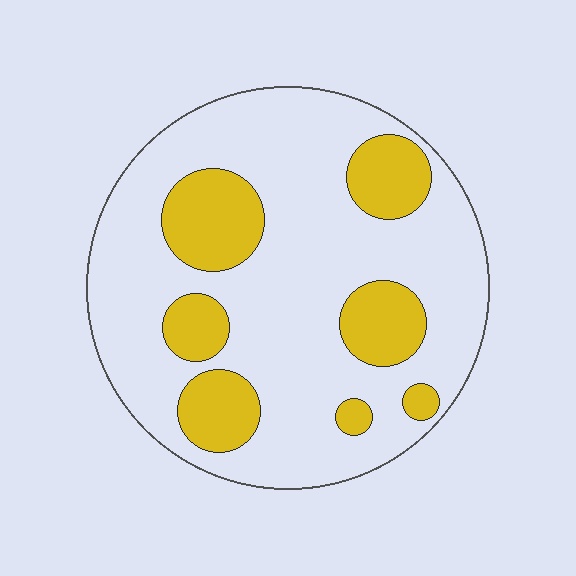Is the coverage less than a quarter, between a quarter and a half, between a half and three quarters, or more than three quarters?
Less than a quarter.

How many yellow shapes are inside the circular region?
7.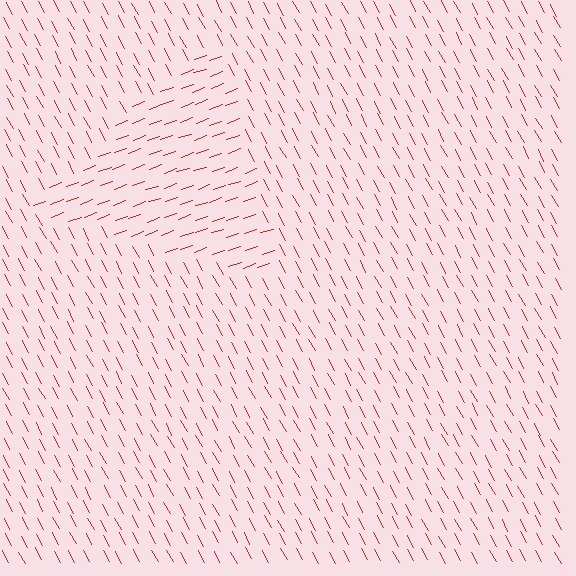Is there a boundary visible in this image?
Yes, there is a texture boundary formed by a change in line orientation.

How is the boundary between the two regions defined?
The boundary is defined purely by a change in line orientation (approximately 81 degrees difference). All lines are the same color and thickness.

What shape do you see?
I see a triangle.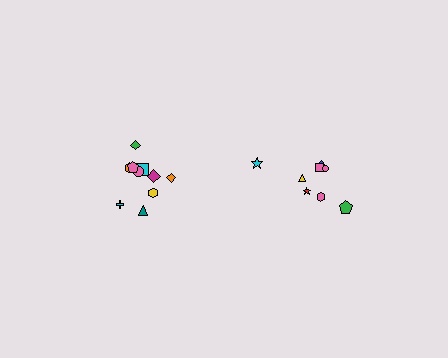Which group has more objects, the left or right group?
The left group.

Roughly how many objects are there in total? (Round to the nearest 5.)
Roughly 20 objects in total.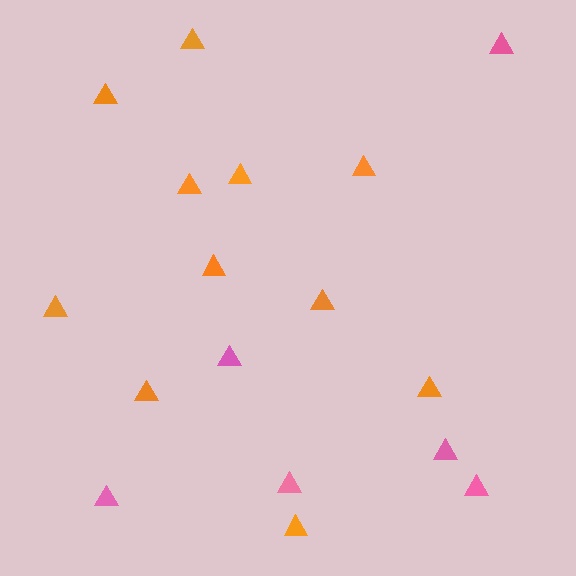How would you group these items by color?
There are 2 groups: one group of orange triangles (11) and one group of pink triangles (6).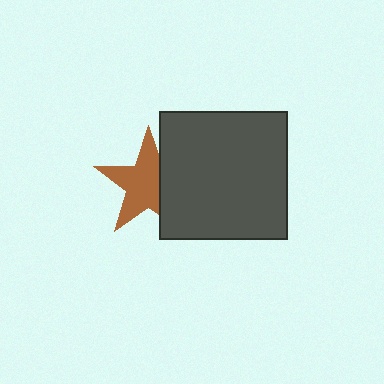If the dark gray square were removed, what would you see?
You would see the complete brown star.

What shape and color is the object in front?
The object in front is a dark gray square.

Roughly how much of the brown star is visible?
Most of it is visible (roughly 68%).